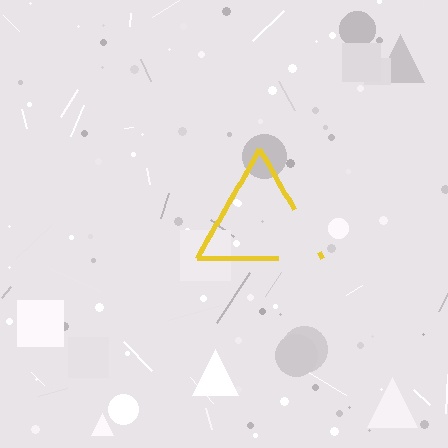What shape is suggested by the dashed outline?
The dashed outline suggests a triangle.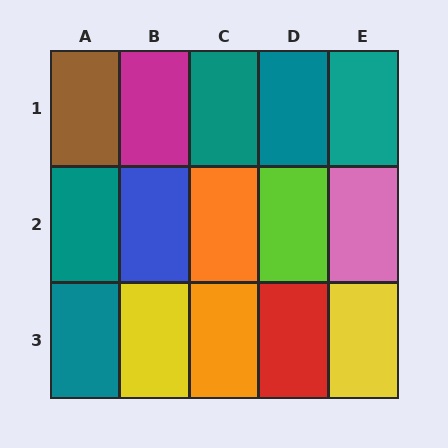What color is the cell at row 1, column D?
Teal.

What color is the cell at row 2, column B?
Blue.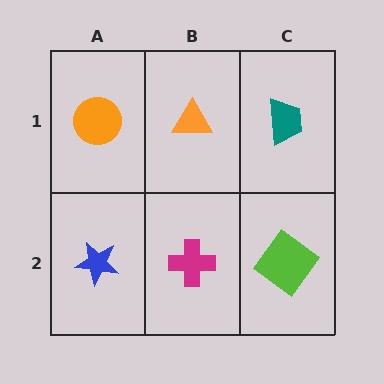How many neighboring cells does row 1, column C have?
2.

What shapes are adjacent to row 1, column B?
A magenta cross (row 2, column B), an orange circle (row 1, column A), a teal trapezoid (row 1, column C).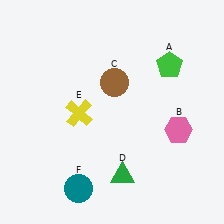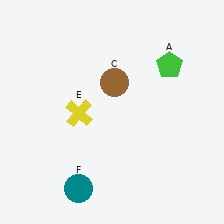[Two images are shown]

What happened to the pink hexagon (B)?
The pink hexagon (B) was removed in Image 2. It was in the bottom-right area of Image 1.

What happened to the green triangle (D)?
The green triangle (D) was removed in Image 2. It was in the bottom-right area of Image 1.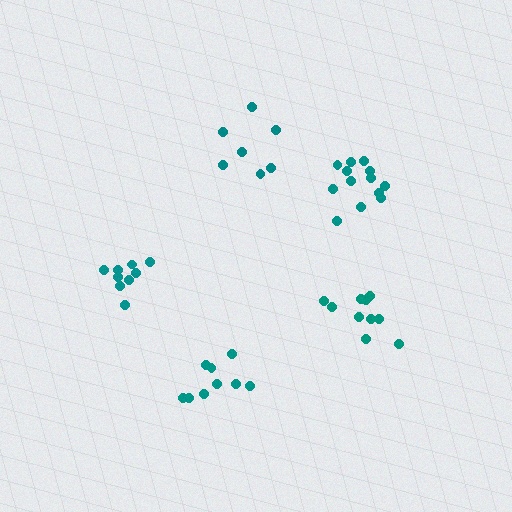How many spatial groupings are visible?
There are 5 spatial groupings.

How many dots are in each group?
Group 1: 9 dots, Group 2: 11 dots, Group 3: 7 dots, Group 4: 13 dots, Group 5: 9 dots (49 total).